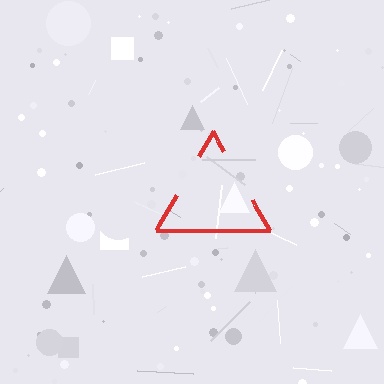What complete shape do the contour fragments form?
The contour fragments form a triangle.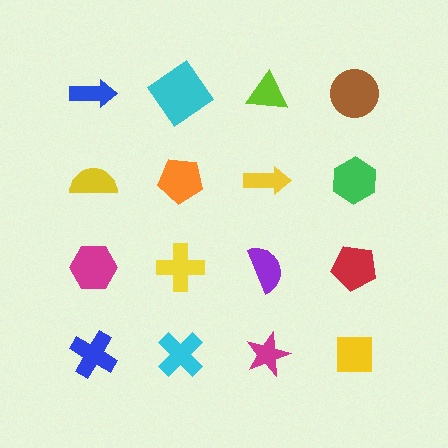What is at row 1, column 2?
A cyan diamond.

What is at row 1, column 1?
A blue arrow.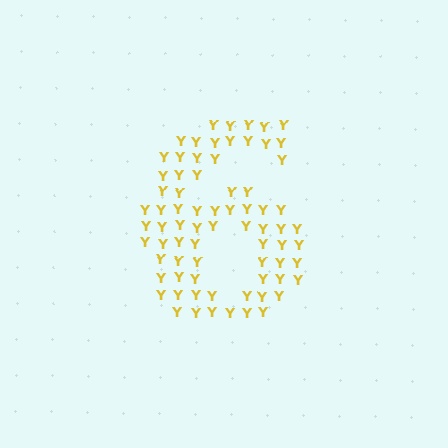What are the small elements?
The small elements are letter Y's.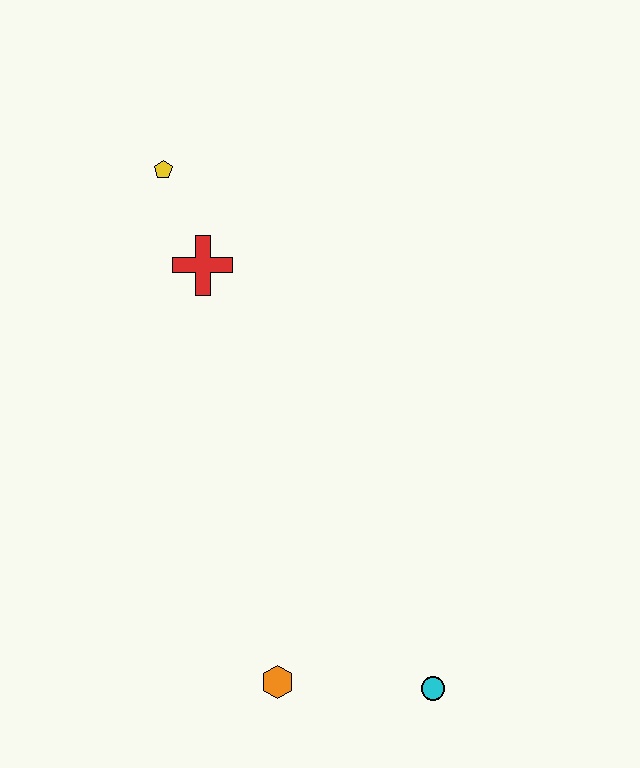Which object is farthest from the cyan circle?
The yellow pentagon is farthest from the cyan circle.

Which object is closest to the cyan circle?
The orange hexagon is closest to the cyan circle.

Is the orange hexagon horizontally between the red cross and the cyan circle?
Yes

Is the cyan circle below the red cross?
Yes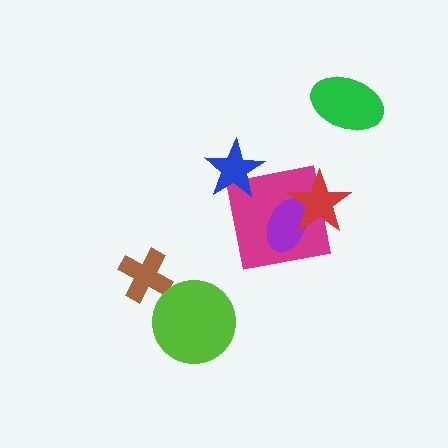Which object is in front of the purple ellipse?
The red star is in front of the purple ellipse.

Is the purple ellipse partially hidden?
Yes, it is partially covered by another shape.